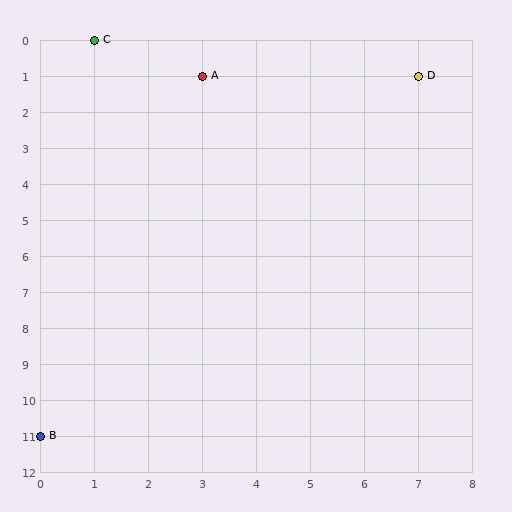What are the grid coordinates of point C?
Point C is at grid coordinates (1, 0).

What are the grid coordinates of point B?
Point B is at grid coordinates (0, 11).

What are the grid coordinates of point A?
Point A is at grid coordinates (3, 1).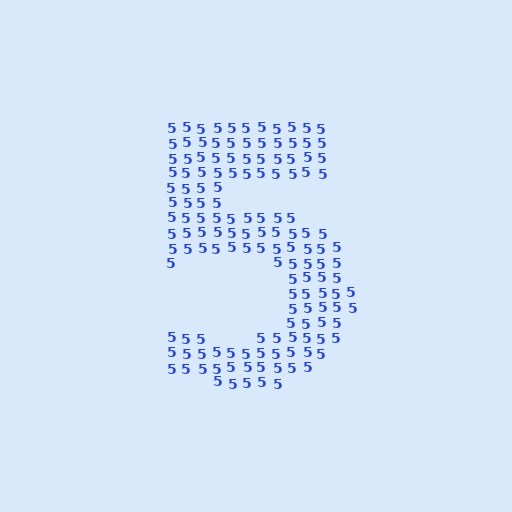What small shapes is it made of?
It is made of small digit 5's.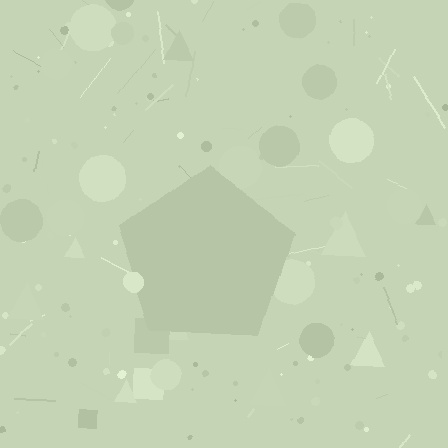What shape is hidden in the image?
A pentagon is hidden in the image.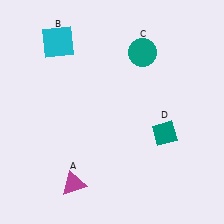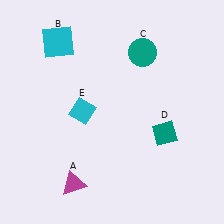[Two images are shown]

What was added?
A cyan diamond (E) was added in Image 2.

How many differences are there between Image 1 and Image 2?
There is 1 difference between the two images.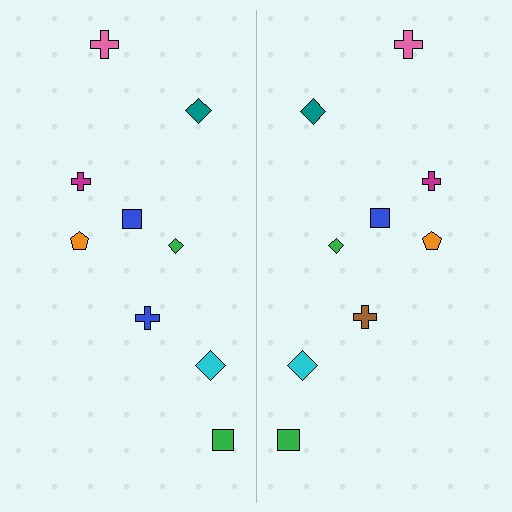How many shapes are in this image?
There are 18 shapes in this image.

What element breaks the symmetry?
The brown cross on the right side breaks the symmetry — its mirror counterpart is blue.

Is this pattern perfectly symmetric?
No, the pattern is not perfectly symmetric. The brown cross on the right side breaks the symmetry — its mirror counterpart is blue.